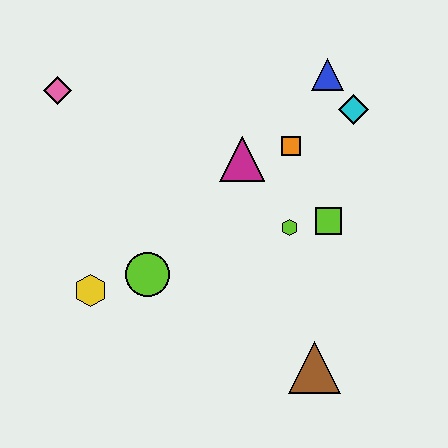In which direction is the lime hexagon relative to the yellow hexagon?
The lime hexagon is to the right of the yellow hexagon.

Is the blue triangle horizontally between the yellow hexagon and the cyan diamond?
Yes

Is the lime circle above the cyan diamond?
No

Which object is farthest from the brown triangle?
The pink diamond is farthest from the brown triangle.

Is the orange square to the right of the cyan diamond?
No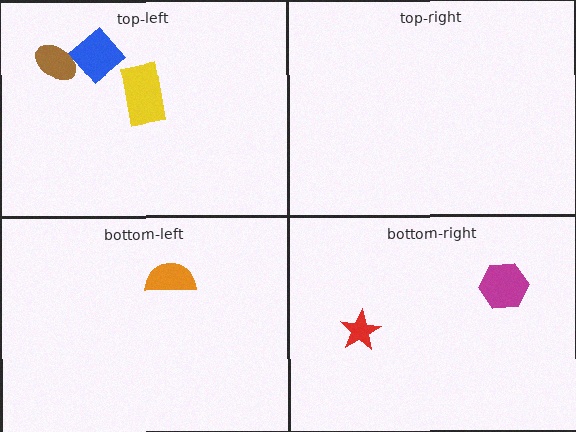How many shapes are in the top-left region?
3.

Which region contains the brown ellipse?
The top-left region.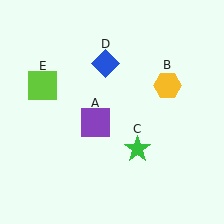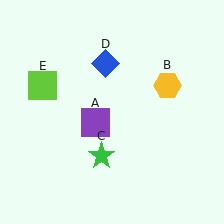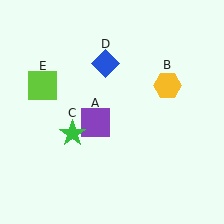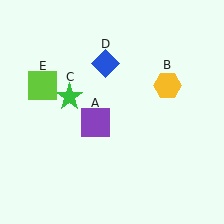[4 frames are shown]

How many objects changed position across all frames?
1 object changed position: green star (object C).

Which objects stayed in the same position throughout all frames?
Purple square (object A) and yellow hexagon (object B) and blue diamond (object D) and lime square (object E) remained stationary.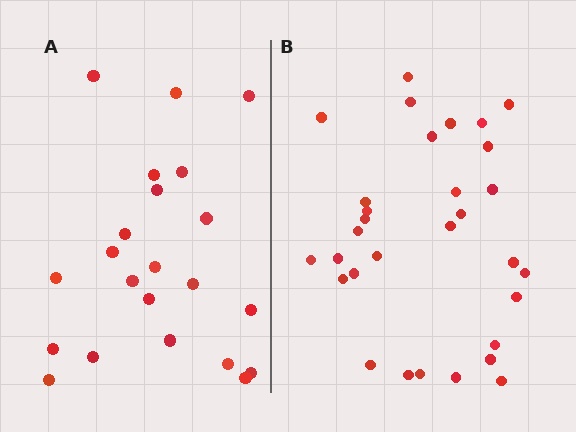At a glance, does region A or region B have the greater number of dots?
Region B (the right region) has more dots.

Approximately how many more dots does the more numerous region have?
Region B has roughly 8 or so more dots than region A.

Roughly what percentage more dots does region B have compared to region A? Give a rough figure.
About 40% more.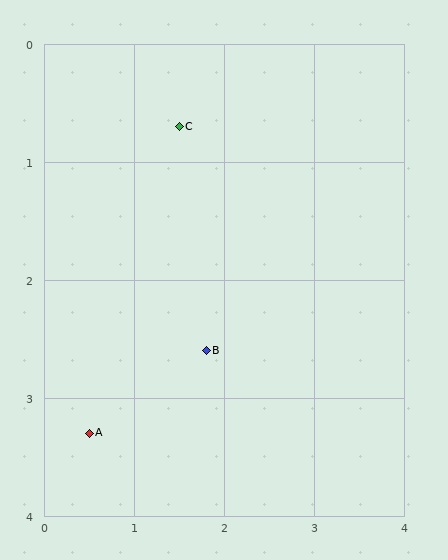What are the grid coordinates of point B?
Point B is at approximately (1.8, 2.6).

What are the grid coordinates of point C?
Point C is at approximately (1.5, 0.7).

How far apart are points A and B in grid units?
Points A and B are about 1.5 grid units apart.